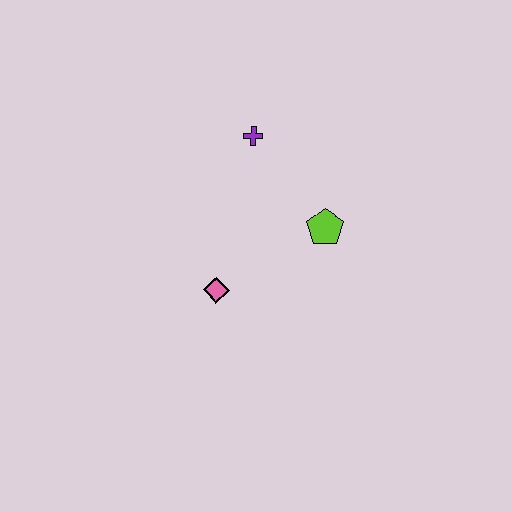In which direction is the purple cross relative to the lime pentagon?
The purple cross is above the lime pentagon.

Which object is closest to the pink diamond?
The lime pentagon is closest to the pink diamond.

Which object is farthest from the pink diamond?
The purple cross is farthest from the pink diamond.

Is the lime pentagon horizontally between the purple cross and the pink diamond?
No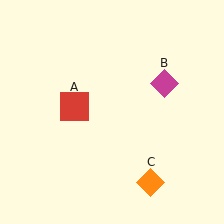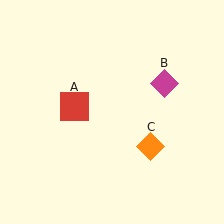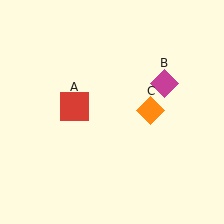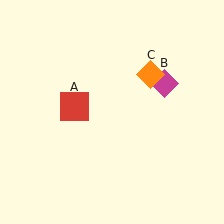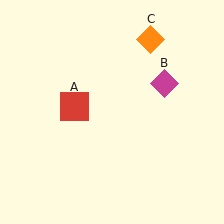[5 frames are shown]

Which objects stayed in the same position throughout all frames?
Red square (object A) and magenta diamond (object B) remained stationary.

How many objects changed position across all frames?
1 object changed position: orange diamond (object C).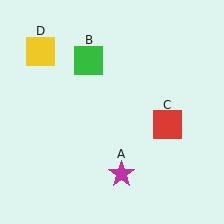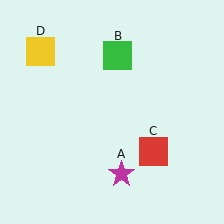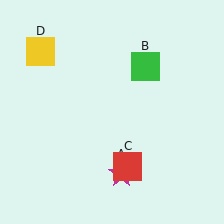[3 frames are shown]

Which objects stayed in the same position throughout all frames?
Magenta star (object A) and yellow square (object D) remained stationary.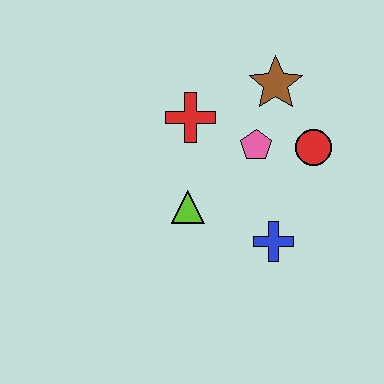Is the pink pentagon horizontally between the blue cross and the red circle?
No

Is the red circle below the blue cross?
No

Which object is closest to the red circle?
The pink pentagon is closest to the red circle.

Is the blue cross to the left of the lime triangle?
No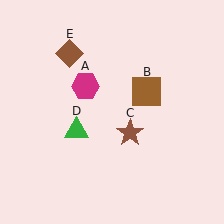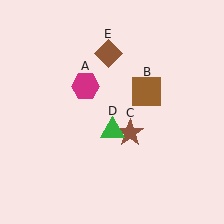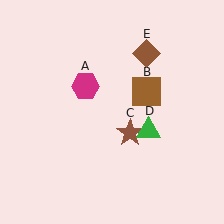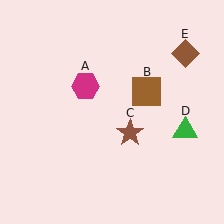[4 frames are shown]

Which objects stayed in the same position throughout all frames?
Magenta hexagon (object A) and brown square (object B) and brown star (object C) remained stationary.